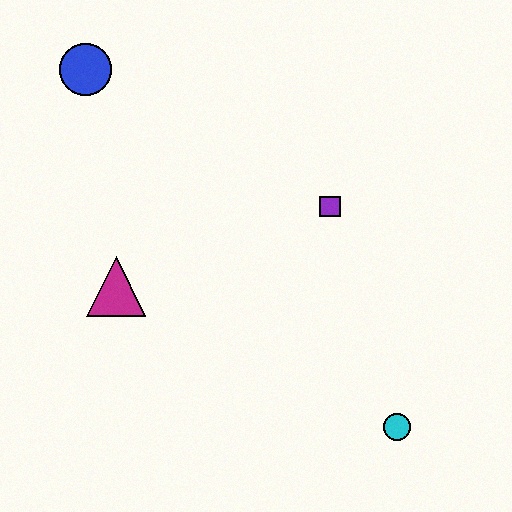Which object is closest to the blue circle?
The magenta triangle is closest to the blue circle.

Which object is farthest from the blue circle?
The cyan circle is farthest from the blue circle.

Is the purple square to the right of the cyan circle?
No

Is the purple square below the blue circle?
Yes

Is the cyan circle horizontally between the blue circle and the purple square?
No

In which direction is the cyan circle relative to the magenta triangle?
The cyan circle is to the right of the magenta triangle.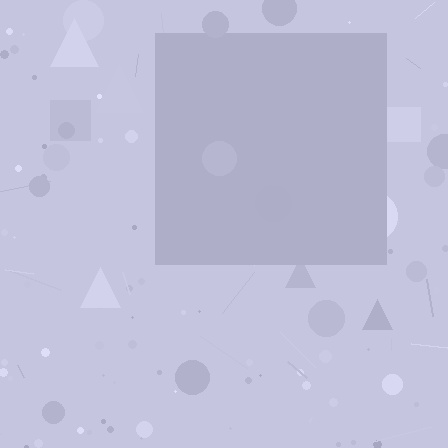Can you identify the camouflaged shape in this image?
The camouflaged shape is a square.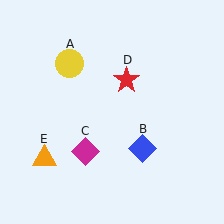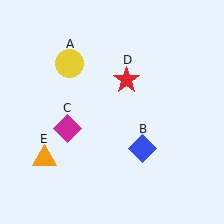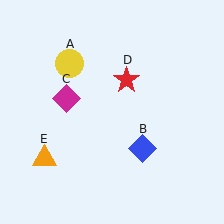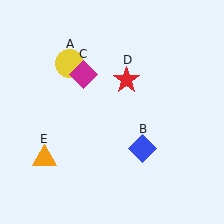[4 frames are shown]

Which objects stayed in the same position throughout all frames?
Yellow circle (object A) and blue diamond (object B) and red star (object D) and orange triangle (object E) remained stationary.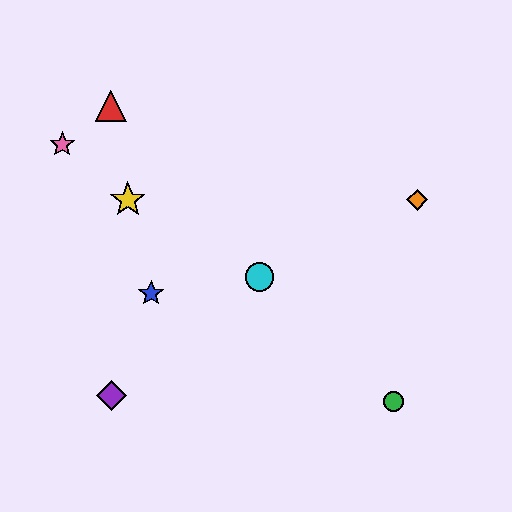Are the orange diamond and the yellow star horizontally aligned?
Yes, both are at y≈200.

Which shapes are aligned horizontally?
The yellow star, the orange diamond are aligned horizontally.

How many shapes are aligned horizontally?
2 shapes (the yellow star, the orange diamond) are aligned horizontally.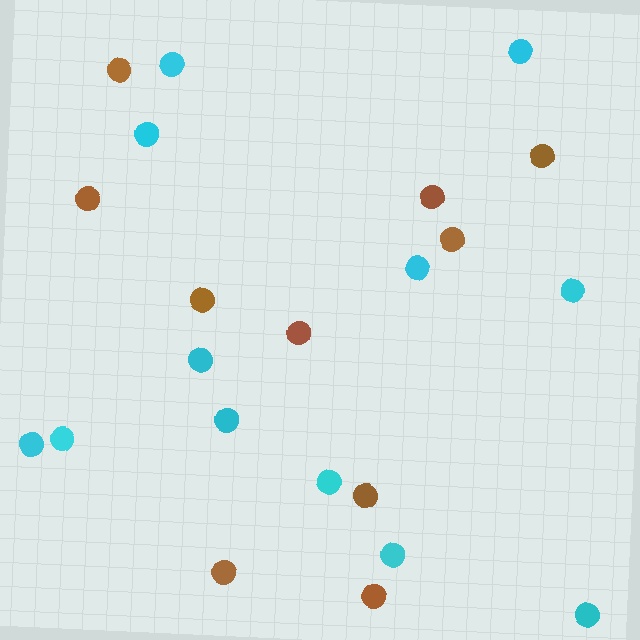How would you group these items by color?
There are 2 groups: one group of cyan circles (12) and one group of brown circles (10).